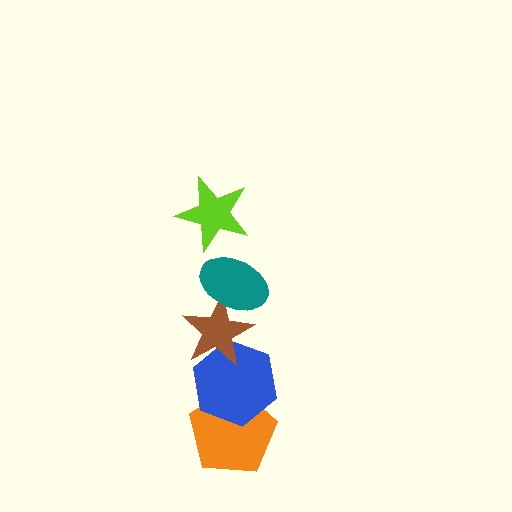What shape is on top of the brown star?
The teal ellipse is on top of the brown star.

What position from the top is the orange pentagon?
The orange pentagon is 5th from the top.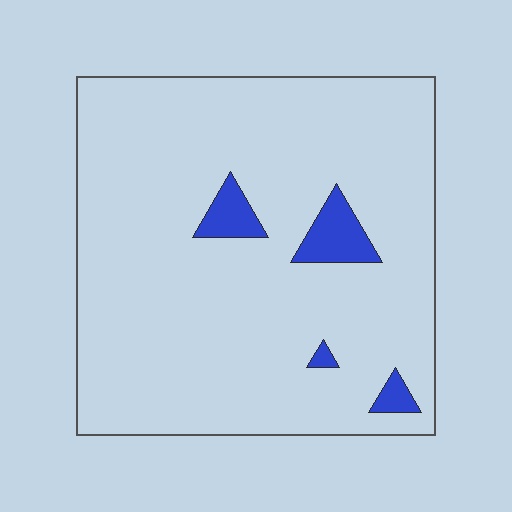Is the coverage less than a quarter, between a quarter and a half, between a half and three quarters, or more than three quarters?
Less than a quarter.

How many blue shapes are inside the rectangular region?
4.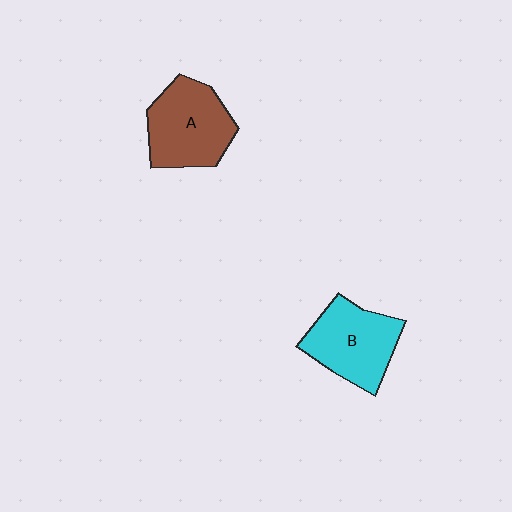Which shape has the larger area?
Shape A (brown).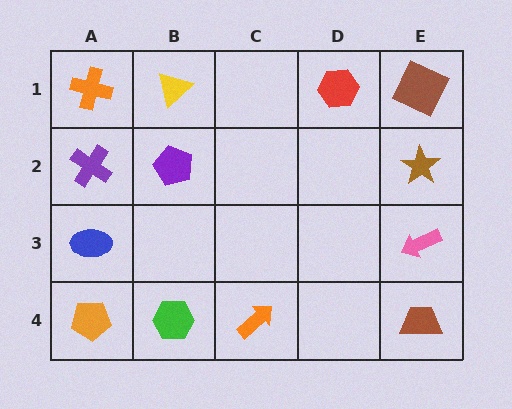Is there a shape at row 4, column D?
No, that cell is empty.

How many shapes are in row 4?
4 shapes.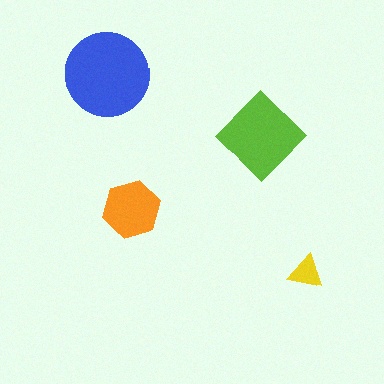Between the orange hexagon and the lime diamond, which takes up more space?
The lime diamond.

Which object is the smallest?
The yellow triangle.